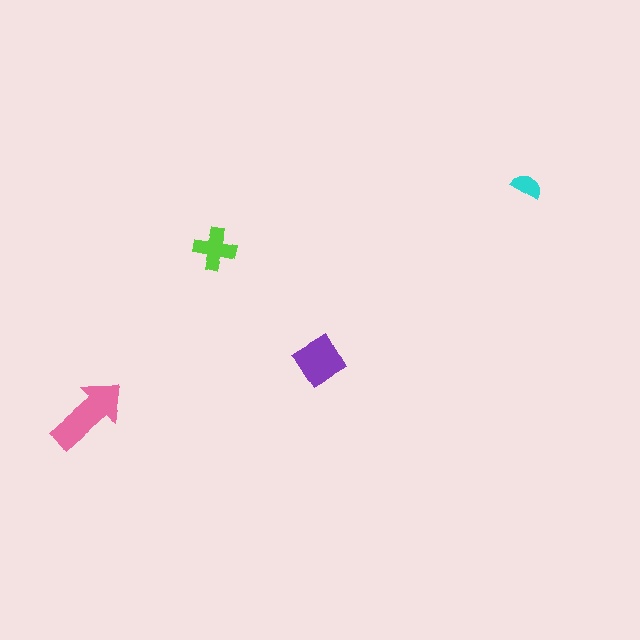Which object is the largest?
The pink arrow.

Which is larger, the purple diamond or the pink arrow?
The pink arrow.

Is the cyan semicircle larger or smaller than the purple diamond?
Smaller.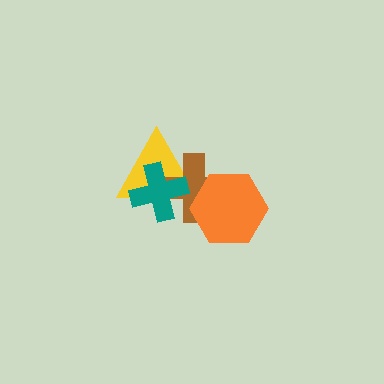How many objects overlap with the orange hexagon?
1 object overlaps with the orange hexagon.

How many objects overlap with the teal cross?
2 objects overlap with the teal cross.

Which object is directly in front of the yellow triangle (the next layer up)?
The brown cross is directly in front of the yellow triangle.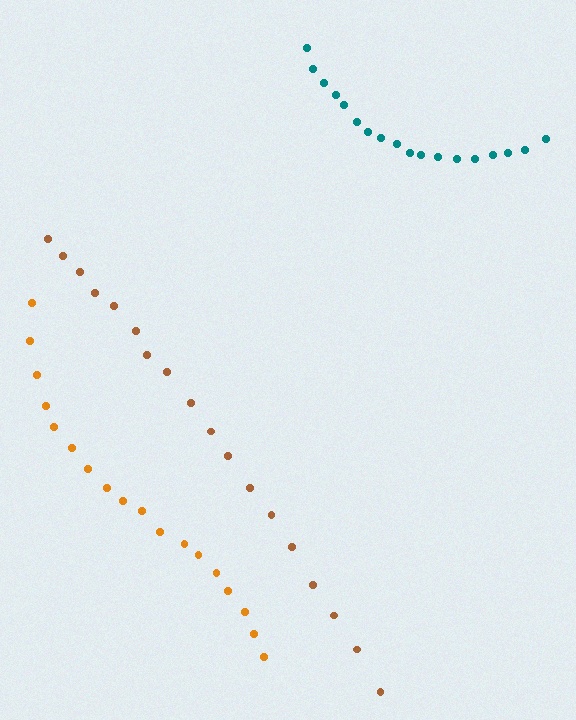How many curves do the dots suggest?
There are 3 distinct paths.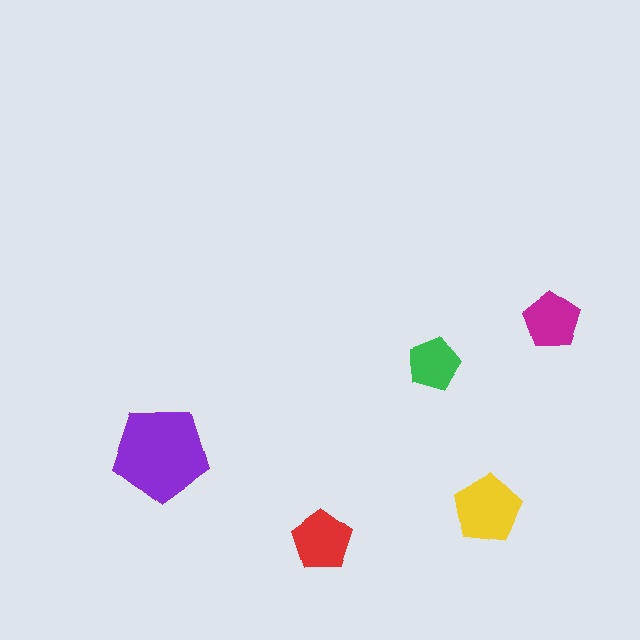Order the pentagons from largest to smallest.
the purple one, the yellow one, the red one, the magenta one, the green one.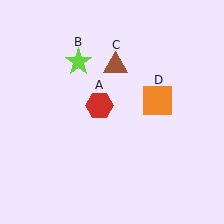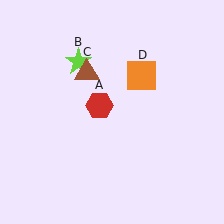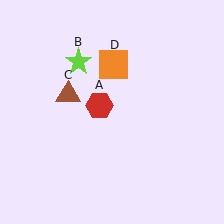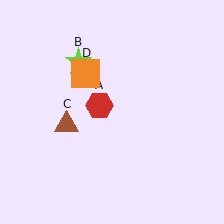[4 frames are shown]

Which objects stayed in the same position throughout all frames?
Red hexagon (object A) and lime star (object B) remained stationary.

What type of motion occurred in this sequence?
The brown triangle (object C), orange square (object D) rotated counterclockwise around the center of the scene.